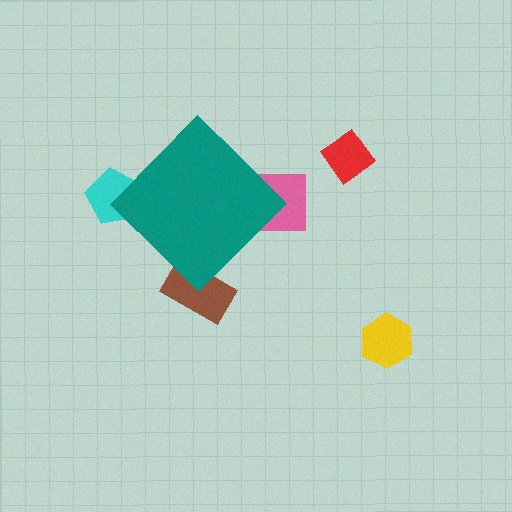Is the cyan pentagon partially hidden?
Yes, the cyan pentagon is partially hidden behind the teal diamond.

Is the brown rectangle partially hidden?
Yes, the brown rectangle is partially hidden behind the teal diamond.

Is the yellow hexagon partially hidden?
No, the yellow hexagon is fully visible.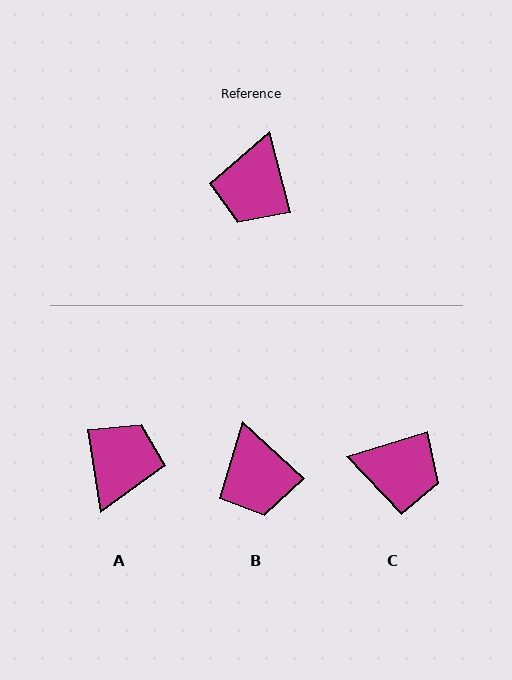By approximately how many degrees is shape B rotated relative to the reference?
Approximately 33 degrees counter-clockwise.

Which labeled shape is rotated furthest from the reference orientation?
A, about 175 degrees away.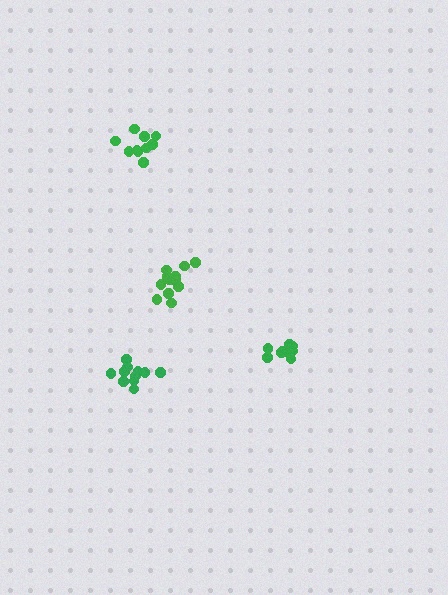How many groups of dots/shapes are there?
There are 4 groups.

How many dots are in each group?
Group 1: 12 dots, Group 2: 11 dots, Group 3: 10 dots, Group 4: 9 dots (42 total).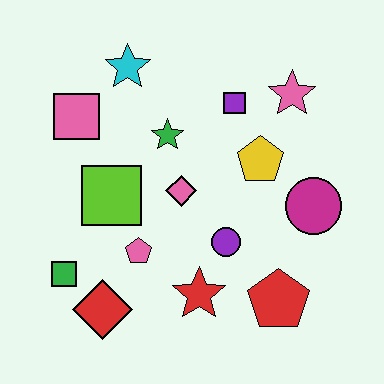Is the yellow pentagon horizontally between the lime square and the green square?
No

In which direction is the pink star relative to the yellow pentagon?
The pink star is above the yellow pentagon.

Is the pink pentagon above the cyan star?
No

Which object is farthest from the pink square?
The red pentagon is farthest from the pink square.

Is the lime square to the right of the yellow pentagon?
No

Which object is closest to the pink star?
The purple square is closest to the pink star.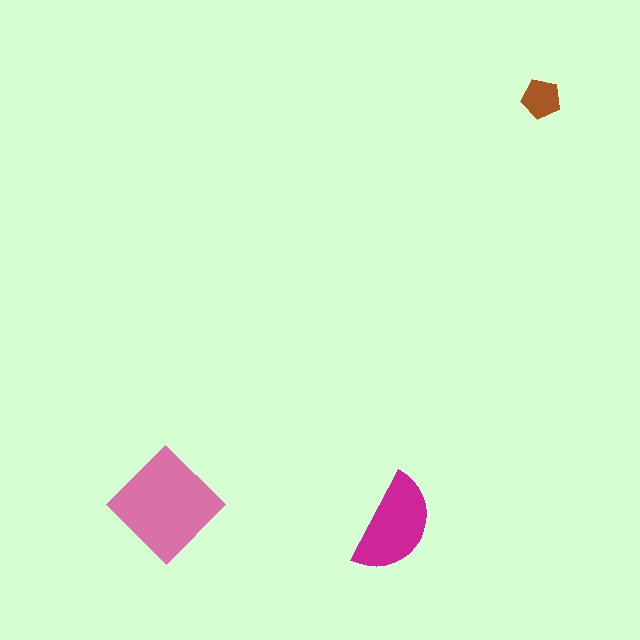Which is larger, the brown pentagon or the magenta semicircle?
The magenta semicircle.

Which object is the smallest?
The brown pentagon.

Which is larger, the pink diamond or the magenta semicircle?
The pink diamond.